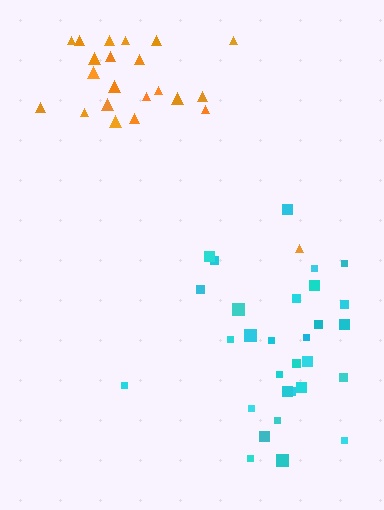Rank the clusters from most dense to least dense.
cyan, orange.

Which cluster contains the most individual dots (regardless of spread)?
Cyan (30).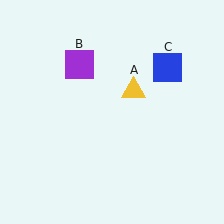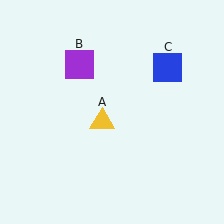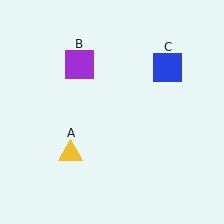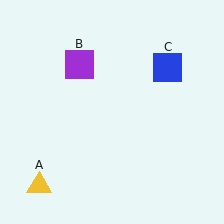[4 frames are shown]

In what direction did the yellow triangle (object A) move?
The yellow triangle (object A) moved down and to the left.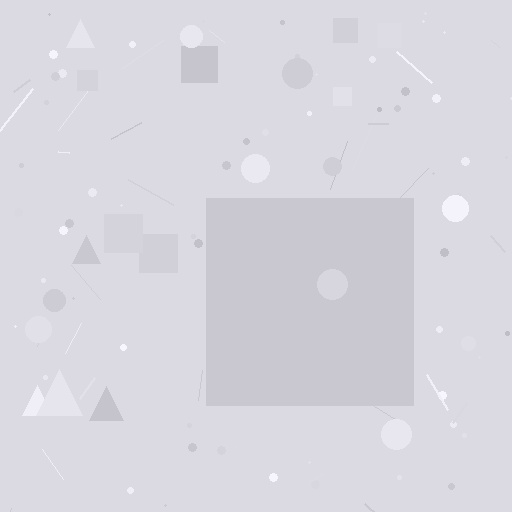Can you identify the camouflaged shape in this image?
The camouflaged shape is a square.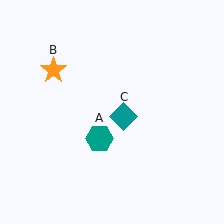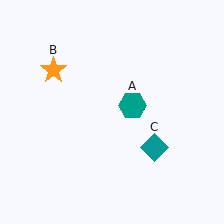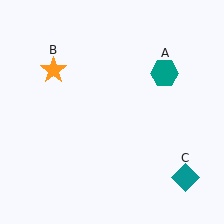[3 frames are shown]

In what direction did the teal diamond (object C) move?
The teal diamond (object C) moved down and to the right.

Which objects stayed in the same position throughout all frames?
Orange star (object B) remained stationary.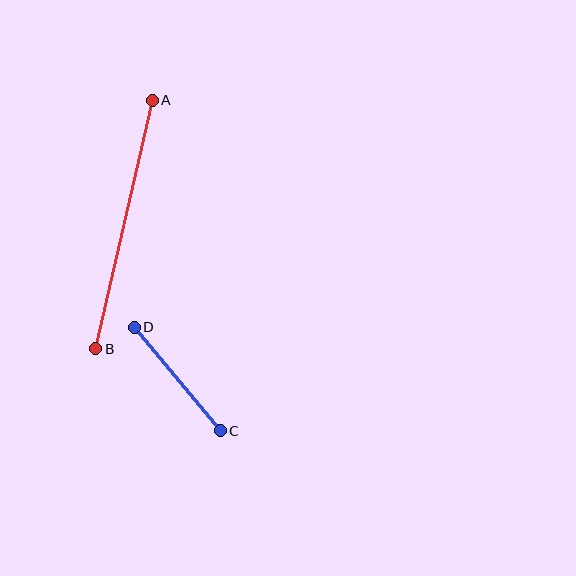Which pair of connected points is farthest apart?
Points A and B are farthest apart.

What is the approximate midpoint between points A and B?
The midpoint is at approximately (124, 224) pixels.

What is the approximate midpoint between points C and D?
The midpoint is at approximately (177, 379) pixels.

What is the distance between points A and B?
The distance is approximately 255 pixels.